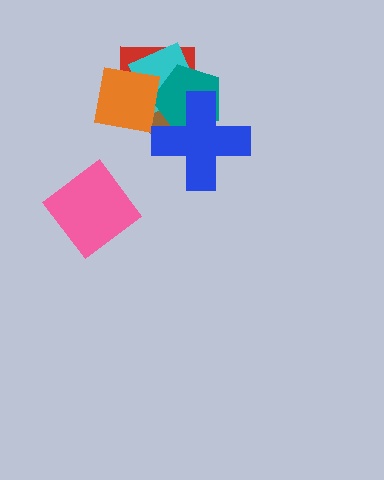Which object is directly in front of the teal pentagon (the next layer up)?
The orange square is directly in front of the teal pentagon.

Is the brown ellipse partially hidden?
Yes, it is partially covered by another shape.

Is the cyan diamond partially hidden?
Yes, it is partially covered by another shape.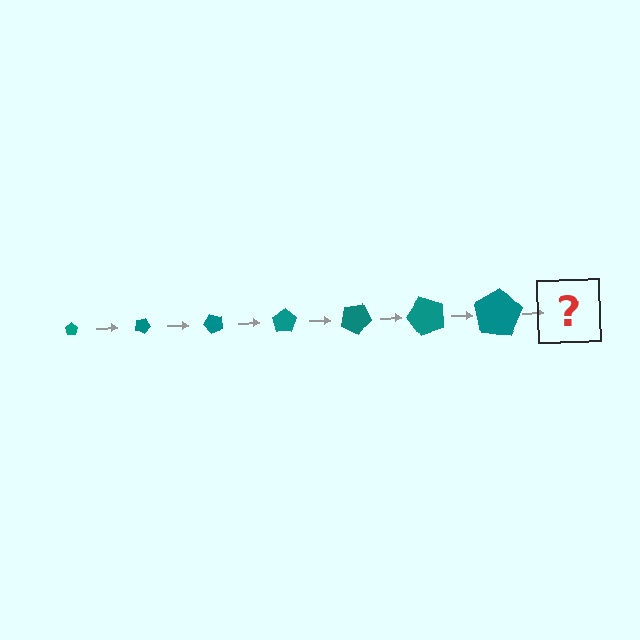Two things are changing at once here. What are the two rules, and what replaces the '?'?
The two rules are that the pentagon grows larger each step and it rotates 25 degrees each step. The '?' should be a pentagon, larger than the previous one and rotated 175 degrees from the start.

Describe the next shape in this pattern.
It should be a pentagon, larger than the previous one and rotated 175 degrees from the start.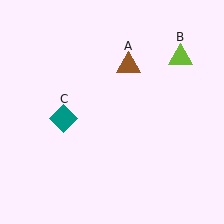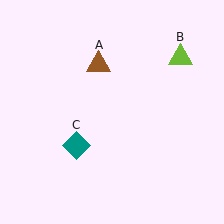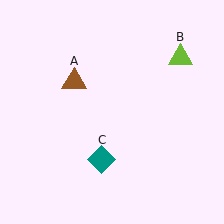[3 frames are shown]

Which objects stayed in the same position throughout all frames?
Lime triangle (object B) remained stationary.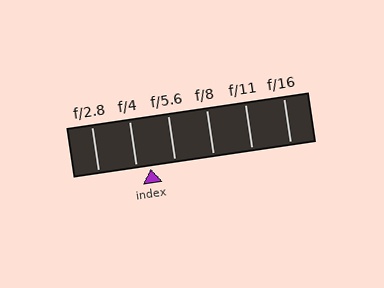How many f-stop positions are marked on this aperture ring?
There are 6 f-stop positions marked.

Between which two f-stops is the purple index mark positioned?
The index mark is between f/4 and f/5.6.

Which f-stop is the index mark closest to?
The index mark is closest to f/4.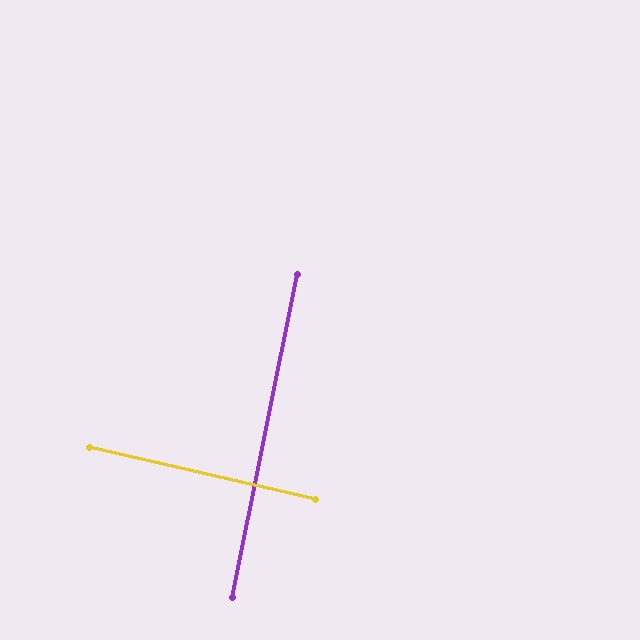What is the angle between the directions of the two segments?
Approximately 89 degrees.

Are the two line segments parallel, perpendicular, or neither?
Perpendicular — they meet at approximately 89°.